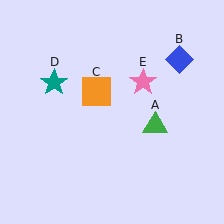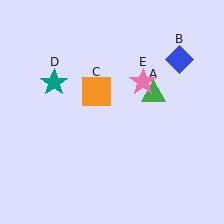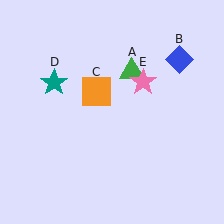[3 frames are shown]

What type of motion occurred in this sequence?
The green triangle (object A) rotated counterclockwise around the center of the scene.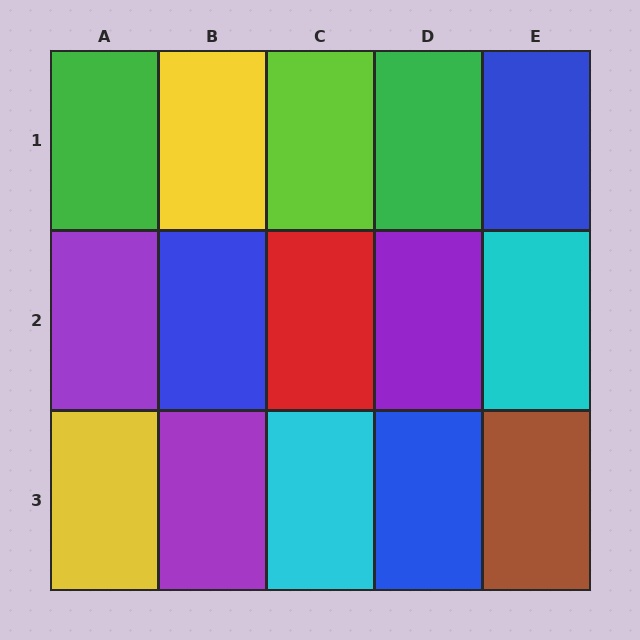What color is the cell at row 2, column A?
Purple.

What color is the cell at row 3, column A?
Yellow.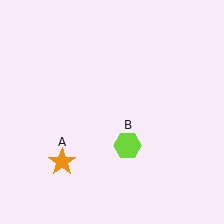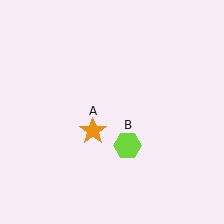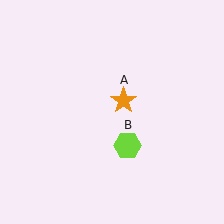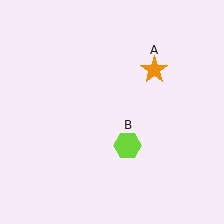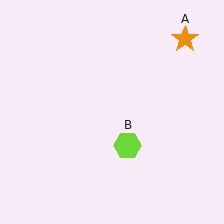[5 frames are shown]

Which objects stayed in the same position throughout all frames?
Lime hexagon (object B) remained stationary.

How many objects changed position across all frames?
1 object changed position: orange star (object A).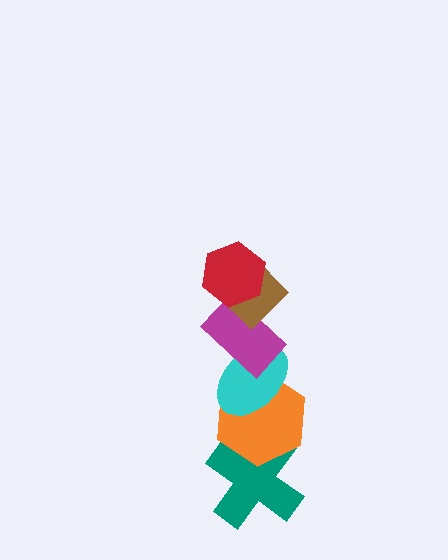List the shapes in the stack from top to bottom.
From top to bottom: the red hexagon, the brown diamond, the magenta rectangle, the cyan ellipse, the orange hexagon, the teal cross.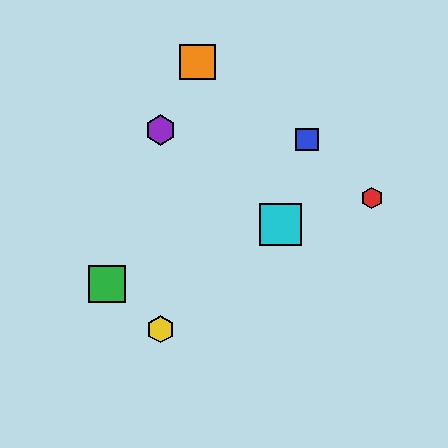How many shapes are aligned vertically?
2 shapes (the yellow hexagon, the purple hexagon) are aligned vertically.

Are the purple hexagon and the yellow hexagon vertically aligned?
Yes, both are at x≈161.